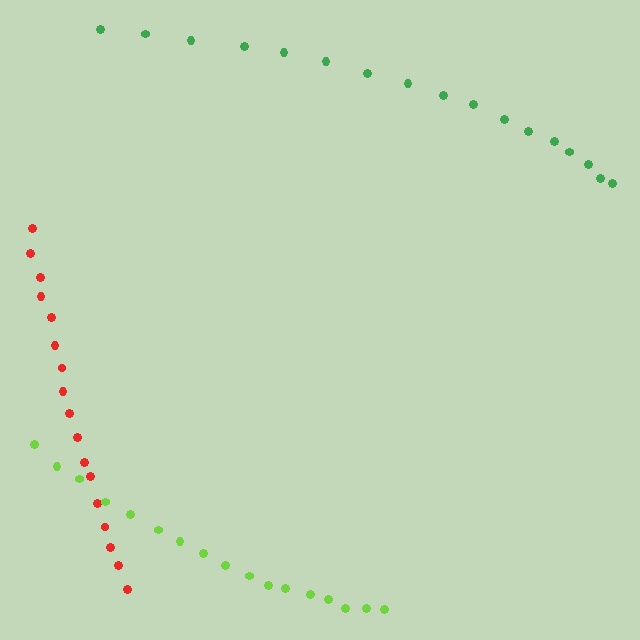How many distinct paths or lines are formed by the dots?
There are 3 distinct paths.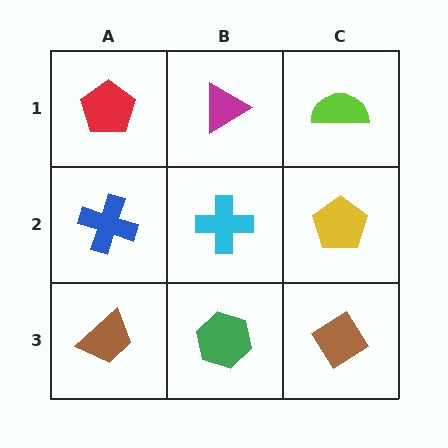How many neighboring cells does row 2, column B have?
4.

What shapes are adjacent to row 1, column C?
A yellow pentagon (row 2, column C), a magenta triangle (row 1, column B).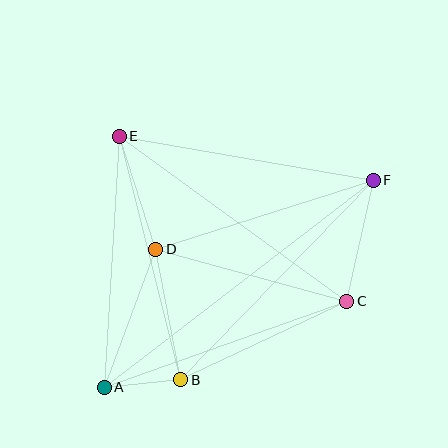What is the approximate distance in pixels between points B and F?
The distance between B and F is approximately 278 pixels.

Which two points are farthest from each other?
Points A and F are farthest from each other.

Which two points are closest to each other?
Points A and B are closest to each other.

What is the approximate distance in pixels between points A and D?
The distance between A and D is approximately 147 pixels.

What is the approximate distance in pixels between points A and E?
The distance between A and E is approximately 252 pixels.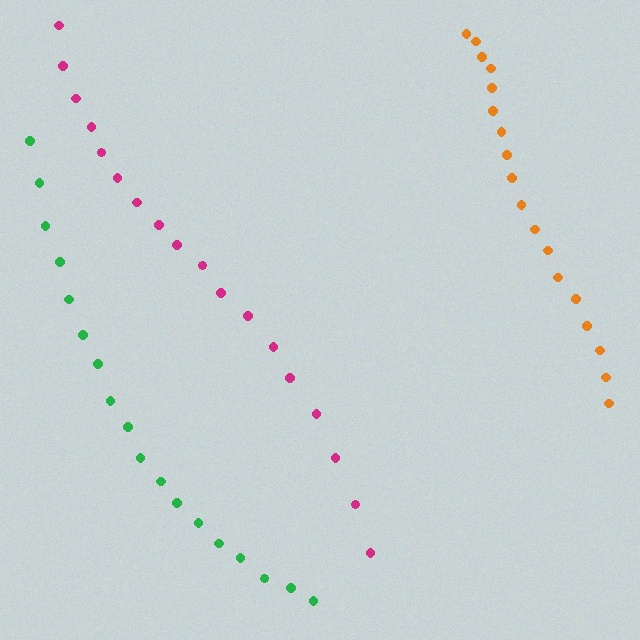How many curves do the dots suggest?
There are 3 distinct paths.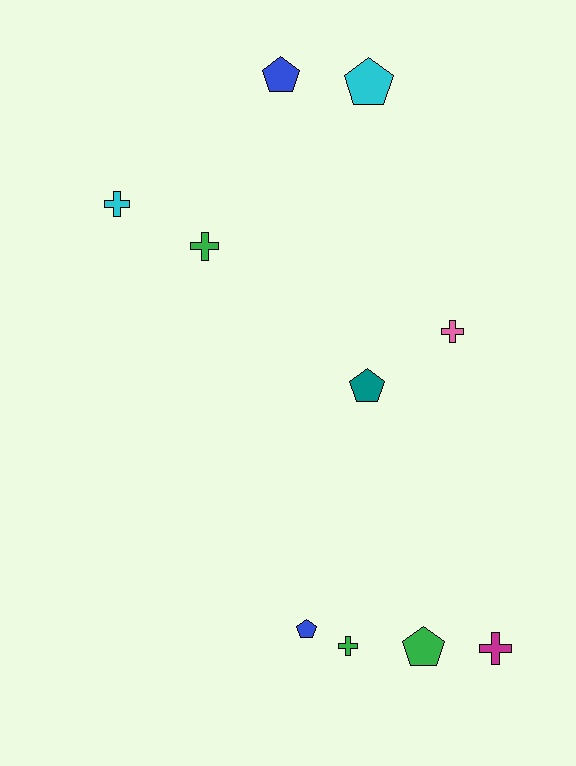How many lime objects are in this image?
There are no lime objects.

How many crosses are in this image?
There are 5 crosses.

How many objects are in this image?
There are 10 objects.